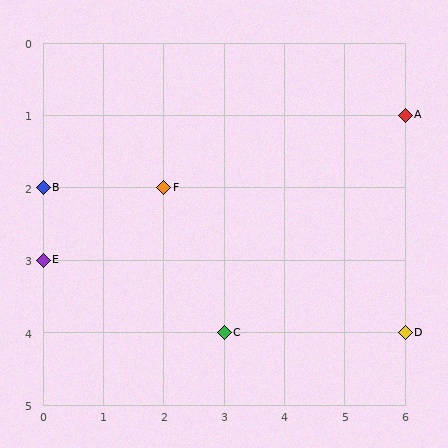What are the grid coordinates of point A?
Point A is at grid coordinates (6, 1).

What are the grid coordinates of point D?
Point D is at grid coordinates (6, 4).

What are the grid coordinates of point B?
Point B is at grid coordinates (0, 2).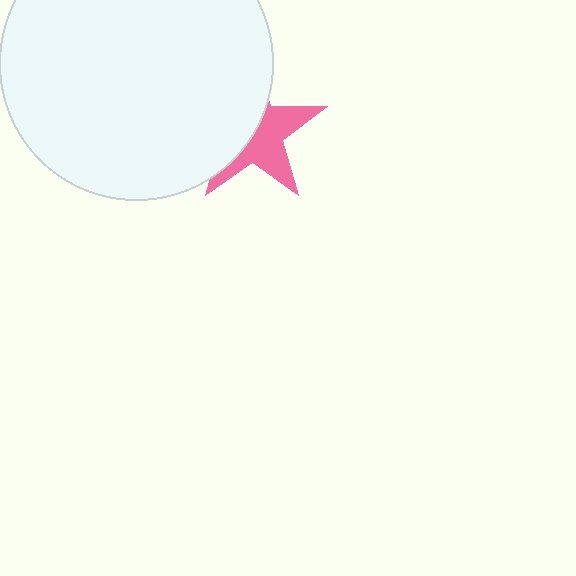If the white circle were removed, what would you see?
You would see the complete pink star.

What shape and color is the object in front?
The object in front is a white circle.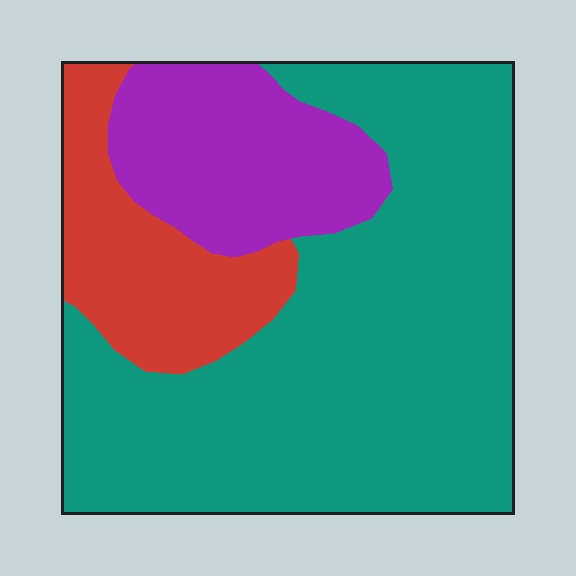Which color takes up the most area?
Teal, at roughly 65%.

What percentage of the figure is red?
Red covers roughly 15% of the figure.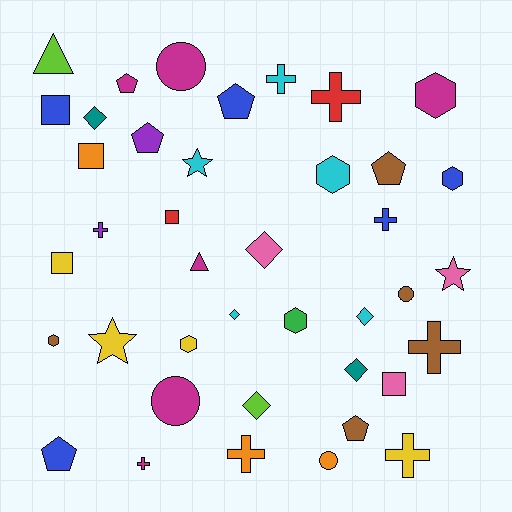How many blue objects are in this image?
There are 5 blue objects.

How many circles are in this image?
There are 4 circles.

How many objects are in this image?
There are 40 objects.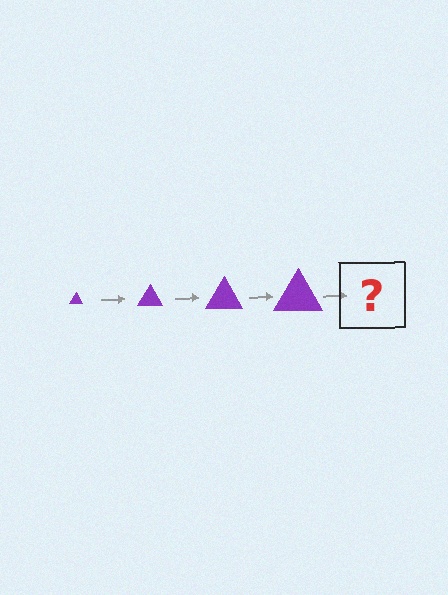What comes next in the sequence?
The next element should be a purple triangle, larger than the previous one.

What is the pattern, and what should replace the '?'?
The pattern is that the triangle gets progressively larger each step. The '?' should be a purple triangle, larger than the previous one.